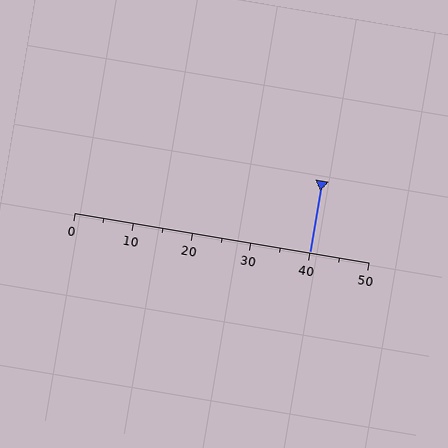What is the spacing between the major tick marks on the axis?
The major ticks are spaced 10 apart.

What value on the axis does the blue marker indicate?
The marker indicates approximately 40.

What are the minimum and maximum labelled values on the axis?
The axis runs from 0 to 50.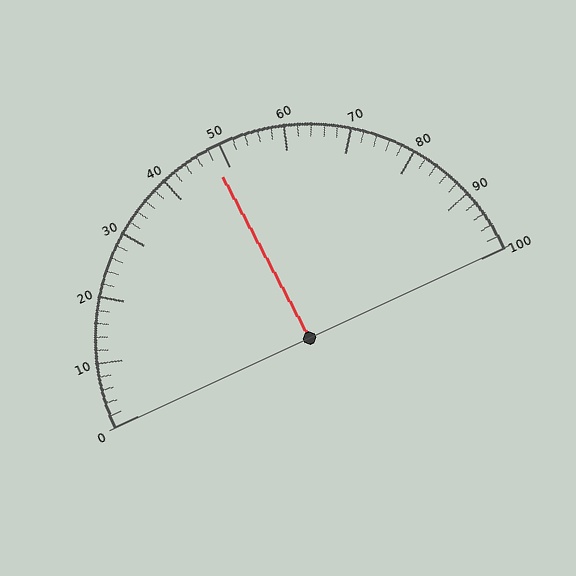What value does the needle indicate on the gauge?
The needle indicates approximately 48.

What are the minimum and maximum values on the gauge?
The gauge ranges from 0 to 100.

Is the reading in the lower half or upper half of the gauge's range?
The reading is in the lower half of the range (0 to 100).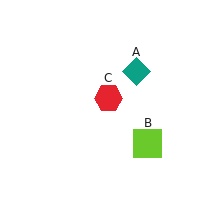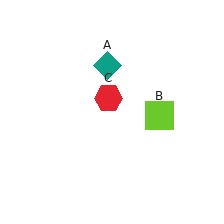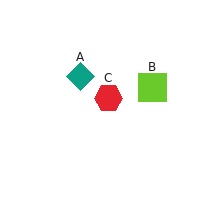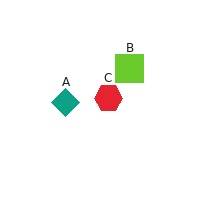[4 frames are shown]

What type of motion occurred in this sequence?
The teal diamond (object A), lime square (object B) rotated counterclockwise around the center of the scene.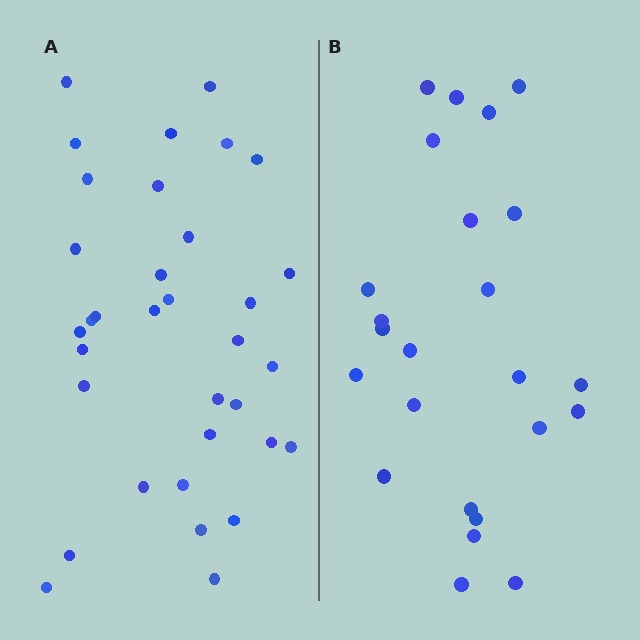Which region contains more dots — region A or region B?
Region A (the left region) has more dots.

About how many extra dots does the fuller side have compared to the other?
Region A has roughly 10 or so more dots than region B.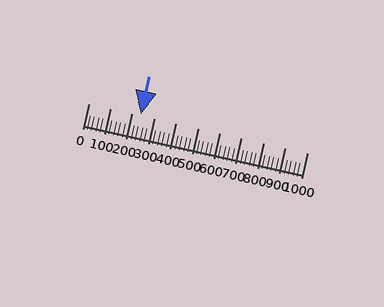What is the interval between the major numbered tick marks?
The major tick marks are spaced 100 units apart.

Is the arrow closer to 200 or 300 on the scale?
The arrow is closer to 200.